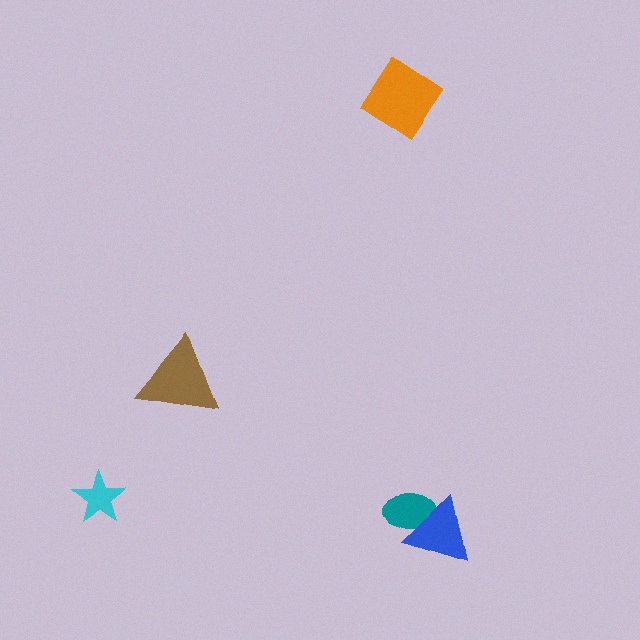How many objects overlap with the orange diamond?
0 objects overlap with the orange diamond.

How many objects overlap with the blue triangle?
1 object overlaps with the blue triangle.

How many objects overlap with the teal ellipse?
1 object overlaps with the teal ellipse.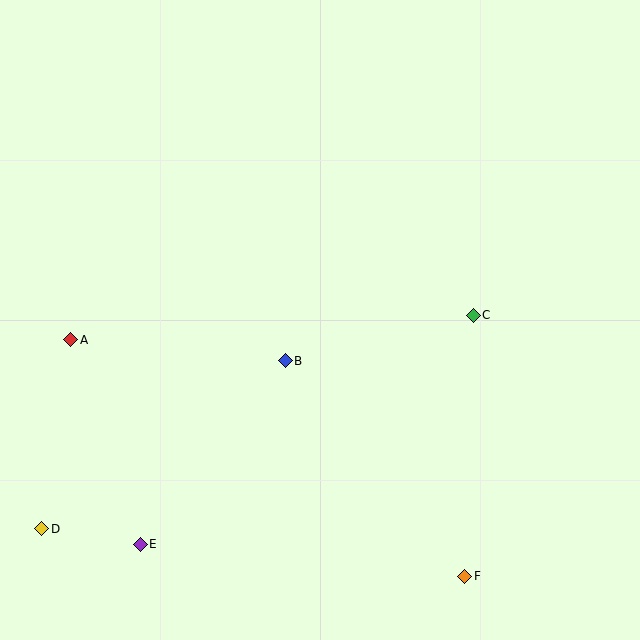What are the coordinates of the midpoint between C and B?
The midpoint between C and B is at (379, 338).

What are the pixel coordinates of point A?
Point A is at (71, 340).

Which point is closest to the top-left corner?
Point A is closest to the top-left corner.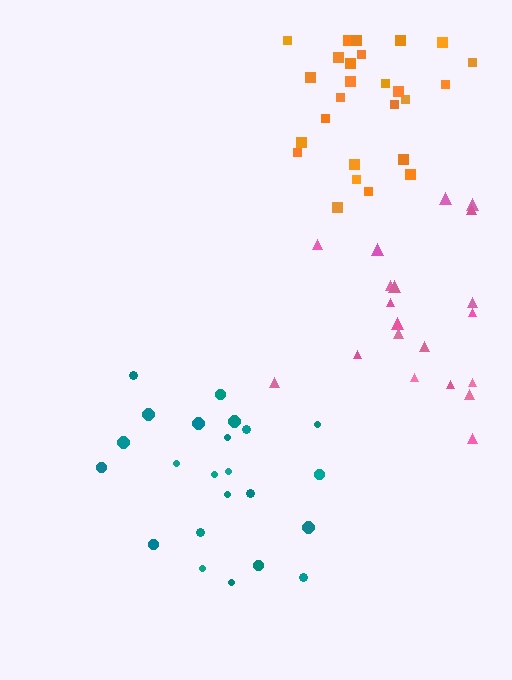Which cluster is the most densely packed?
Orange.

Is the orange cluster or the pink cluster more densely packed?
Orange.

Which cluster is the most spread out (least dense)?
Pink.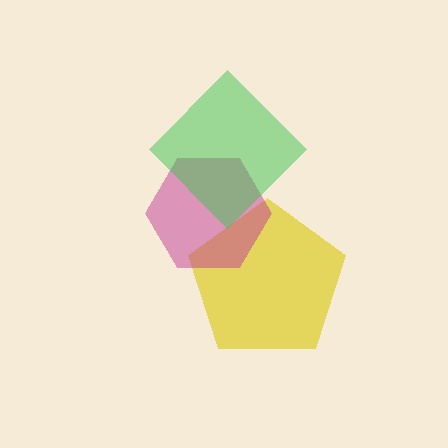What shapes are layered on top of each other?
The layered shapes are: a yellow pentagon, a magenta hexagon, a green diamond.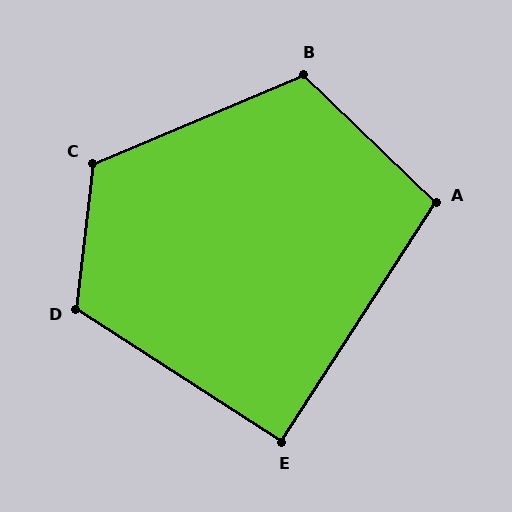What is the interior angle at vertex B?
Approximately 113 degrees (obtuse).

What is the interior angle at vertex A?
Approximately 101 degrees (obtuse).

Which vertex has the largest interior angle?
C, at approximately 119 degrees.